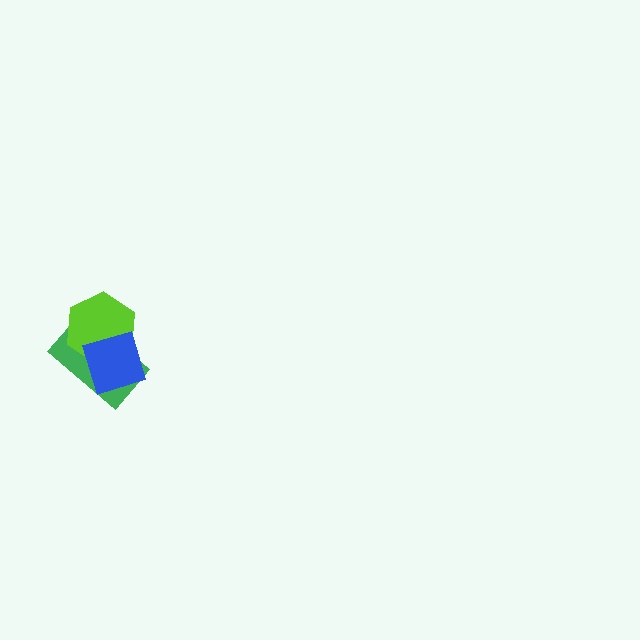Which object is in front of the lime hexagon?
The blue square is in front of the lime hexagon.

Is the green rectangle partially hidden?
Yes, it is partially covered by another shape.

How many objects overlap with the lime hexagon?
2 objects overlap with the lime hexagon.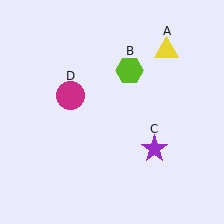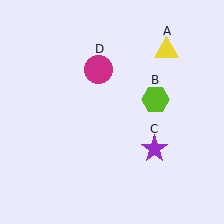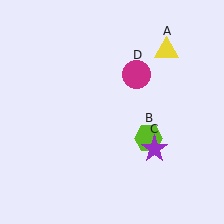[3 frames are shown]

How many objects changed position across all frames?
2 objects changed position: lime hexagon (object B), magenta circle (object D).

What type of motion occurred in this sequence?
The lime hexagon (object B), magenta circle (object D) rotated clockwise around the center of the scene.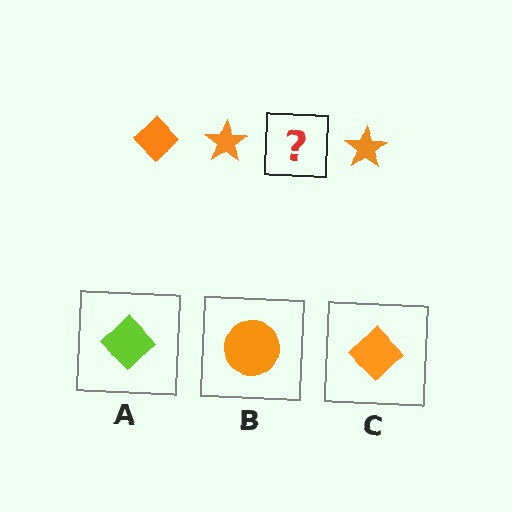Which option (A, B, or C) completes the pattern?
C.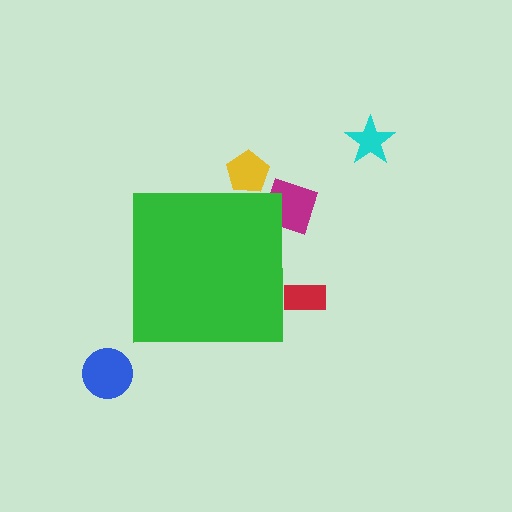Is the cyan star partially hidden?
No, the cyan star is fully visible.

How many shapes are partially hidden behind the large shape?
3 shapes are partially hidden.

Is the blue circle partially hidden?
No, the blue circle is fully visible.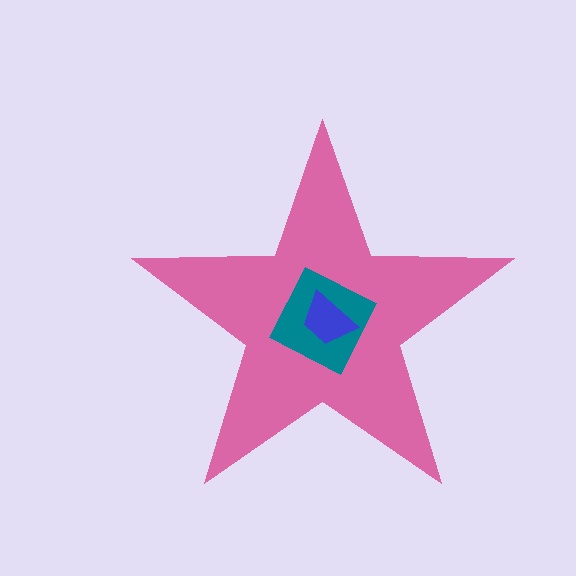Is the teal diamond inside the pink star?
Yes.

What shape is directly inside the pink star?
The teal diamond.